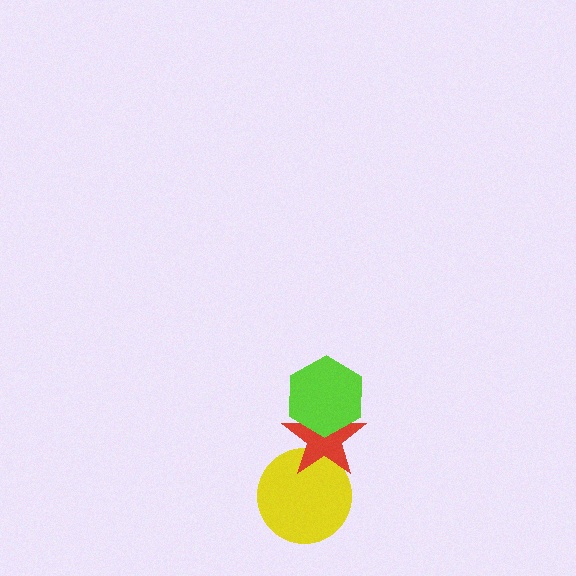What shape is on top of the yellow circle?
The red star is on top of the yellow circle.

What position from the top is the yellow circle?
The yellow circle is 3rd from the top.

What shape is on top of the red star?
The lime hexagon is on top of the red star.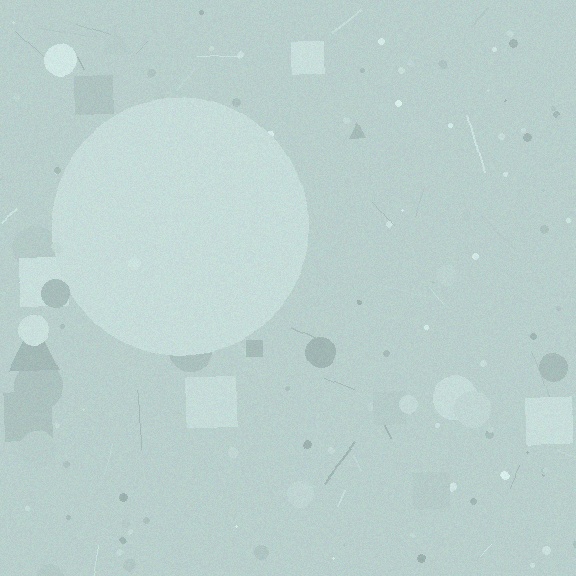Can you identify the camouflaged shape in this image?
The camouflaged shape is a circle.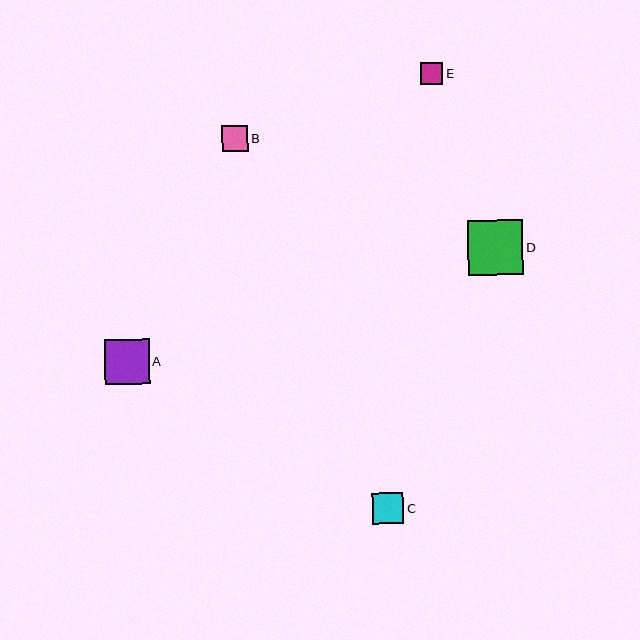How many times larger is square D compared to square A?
Square D is approximately 1.2 times the size of square A.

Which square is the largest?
Square D is the largest with a size of approximately 55 pixels.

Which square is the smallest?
Square E is the smallest with a size of approximately 22 pixels.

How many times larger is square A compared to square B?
Square A is approximately 1.7 times the size of square B.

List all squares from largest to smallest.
From largest to smallest: D, A, C, B, E.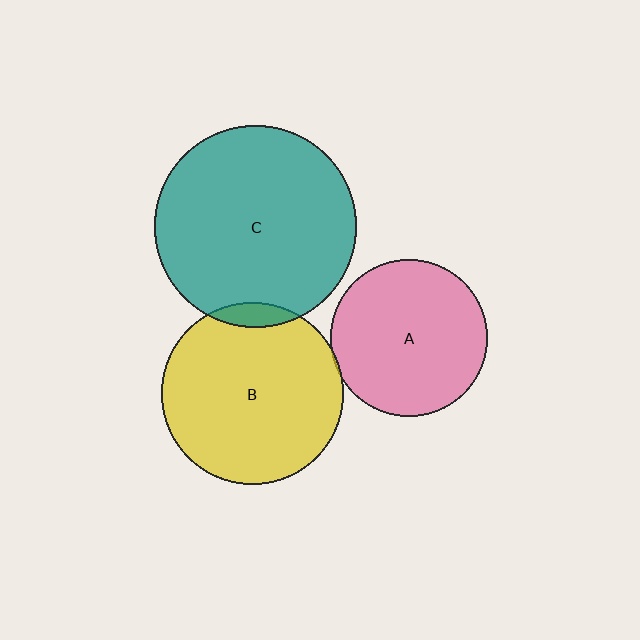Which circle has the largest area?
Circle C (teal).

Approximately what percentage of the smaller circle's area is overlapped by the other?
Approximately 5%.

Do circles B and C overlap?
Yes.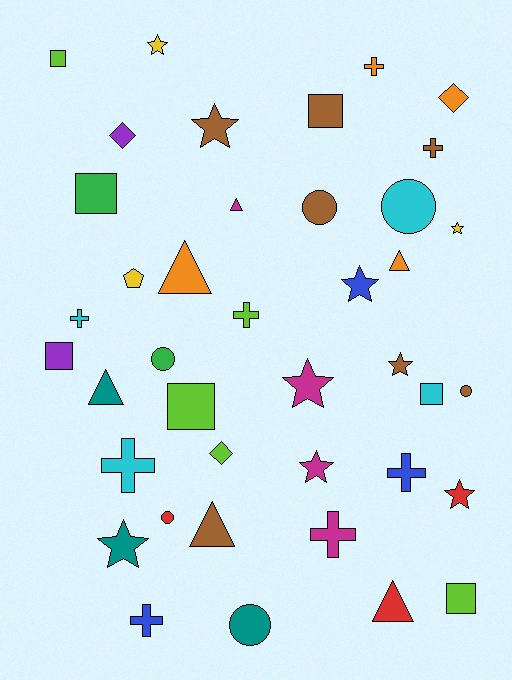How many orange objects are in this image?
There are 4 orange objects.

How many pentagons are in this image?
There is 1 pentagon.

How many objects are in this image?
There are 40 objects.